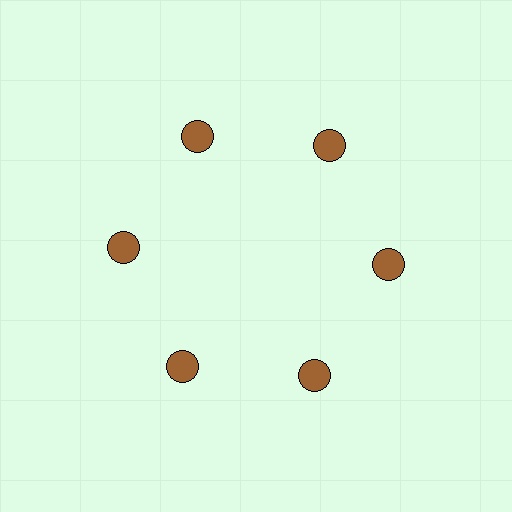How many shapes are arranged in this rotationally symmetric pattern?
There are 6 shapes, arranged in 6 groups of 1.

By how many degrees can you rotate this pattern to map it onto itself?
The pattern maps onto itself every 60 degrees of rotation.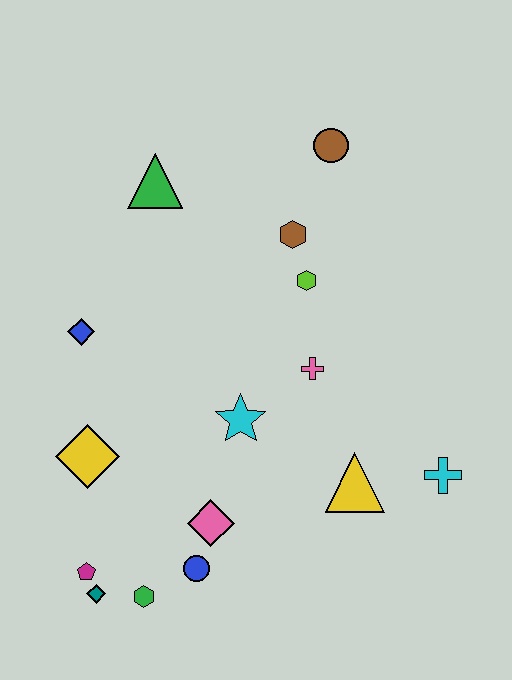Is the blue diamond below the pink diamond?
No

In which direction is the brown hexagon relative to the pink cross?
The brown hexagon is above the pink cross.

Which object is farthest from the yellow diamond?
The brown circle is farthest from the yellow diamond.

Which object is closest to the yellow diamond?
The magenta pentagon is closest to the yellow diamond.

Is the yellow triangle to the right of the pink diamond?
Yes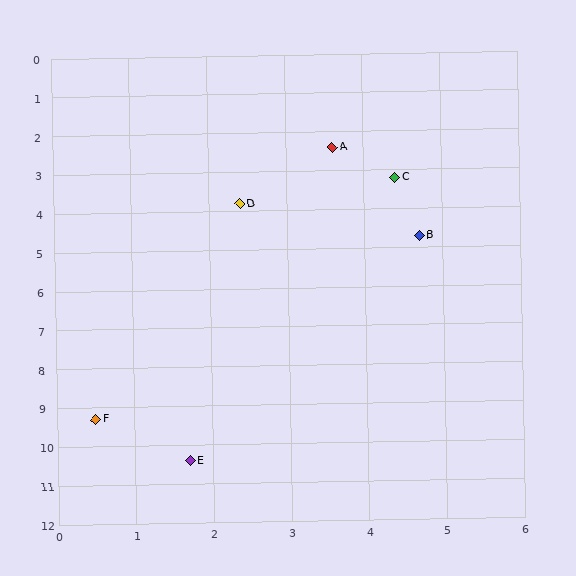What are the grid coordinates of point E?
Point E is at approximately (1.7, 10.4).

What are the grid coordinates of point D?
Point D is at approximately (2.4, 3.8).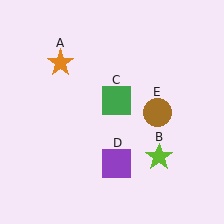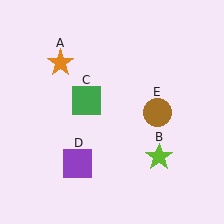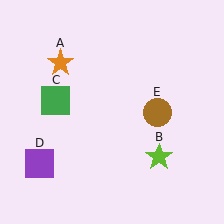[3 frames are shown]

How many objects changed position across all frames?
2 objects changed position: green square (object C), purple square (object D).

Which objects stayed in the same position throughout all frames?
Orange star (object A) and lime star (object B) and brown circle (object E) remained stationary.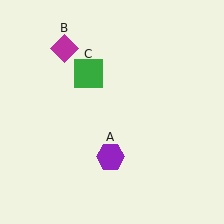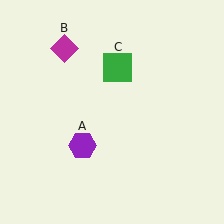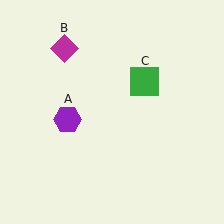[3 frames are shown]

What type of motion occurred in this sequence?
The purple hexagon (object A), green square (object C) rotated clockwise around the center of the scene.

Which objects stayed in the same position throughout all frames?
Magenta diamond (object B) remained stationary.